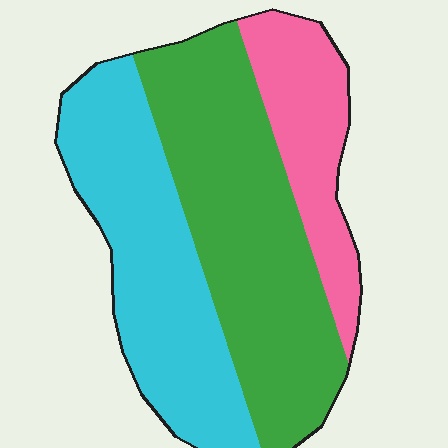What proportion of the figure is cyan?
Cyan takes up between a quarter and a half of the figure.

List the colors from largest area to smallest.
From largest to smallest: green, cyan, pink.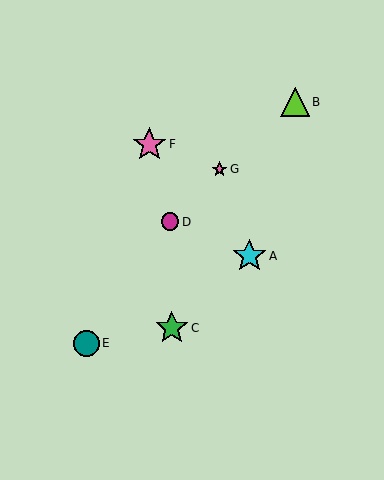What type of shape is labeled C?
Shape C is a green star.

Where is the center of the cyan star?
The center of the cyan star is at (249, 256).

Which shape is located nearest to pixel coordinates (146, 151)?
The pink star (labeled F) at (149, 144) is nearest to that location.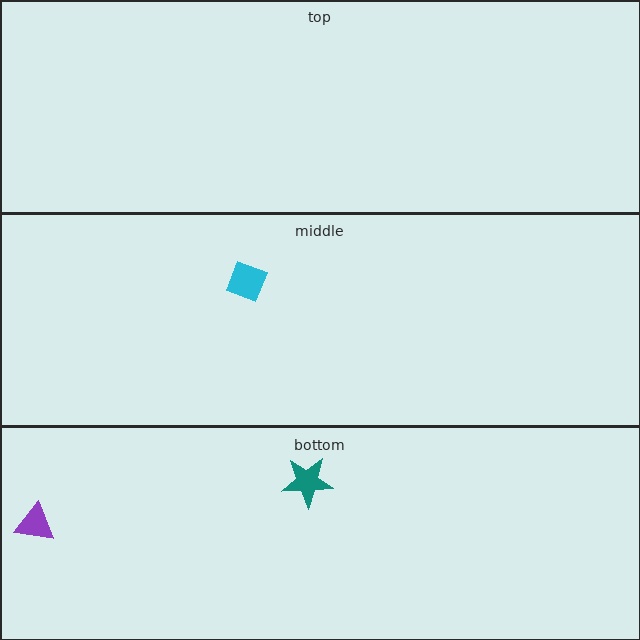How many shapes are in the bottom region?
2.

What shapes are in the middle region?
The cyan diamond.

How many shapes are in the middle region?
1.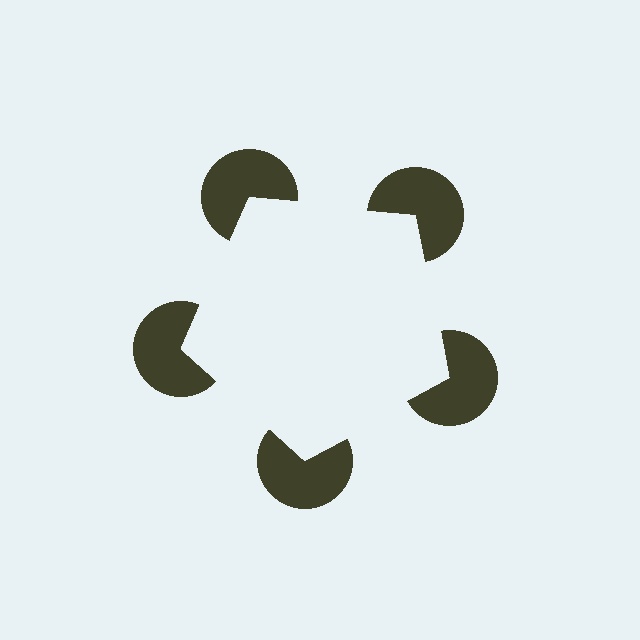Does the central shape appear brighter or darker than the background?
It typically appears slightly brighter than the background, even though no actual brightness change is drawn.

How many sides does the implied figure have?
5 sides.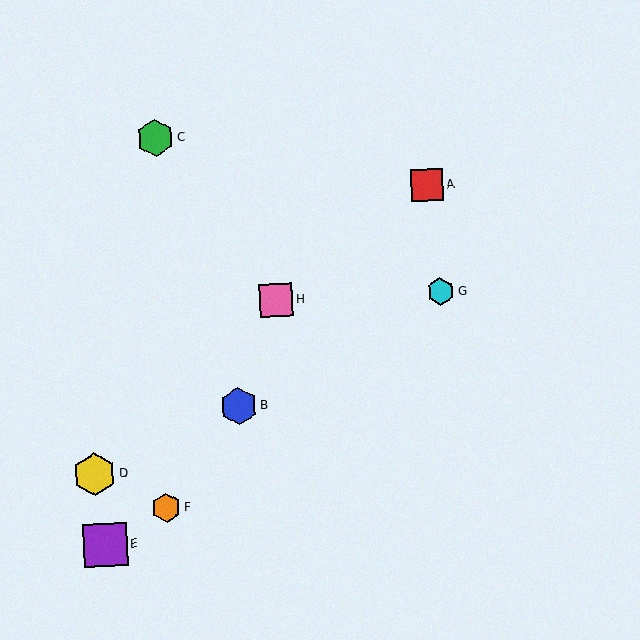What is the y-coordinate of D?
Object D is at y≈475.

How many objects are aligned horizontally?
2 objects (G, H) are aligned horizontally.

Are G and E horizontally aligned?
No, G is at y≈292 and E is at y≈545.